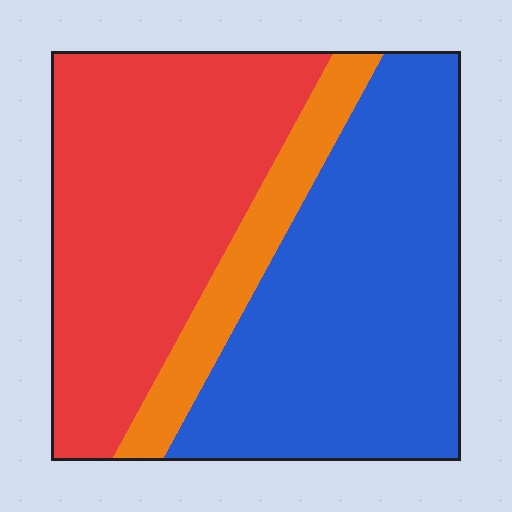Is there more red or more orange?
Red.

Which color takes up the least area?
Orange, at roughly 10%.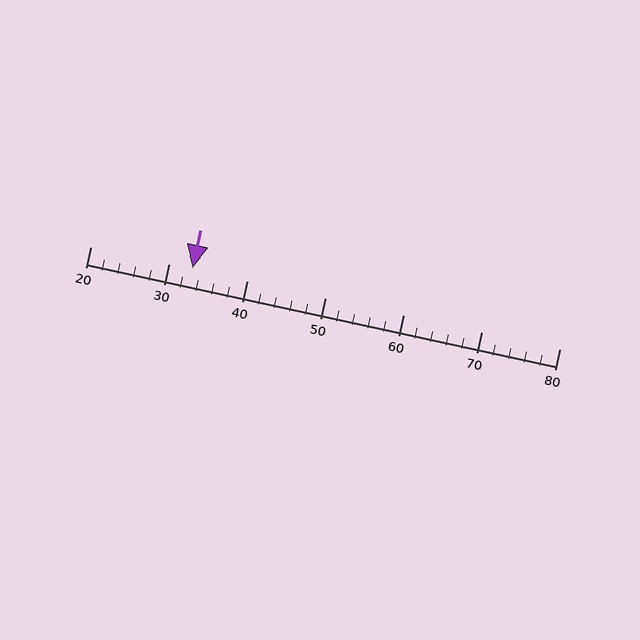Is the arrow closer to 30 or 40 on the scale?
The arrow is closer to 30.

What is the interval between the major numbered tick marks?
The major tick marks are spaced 10 units apart.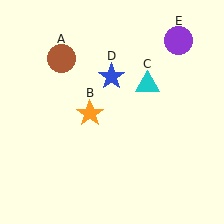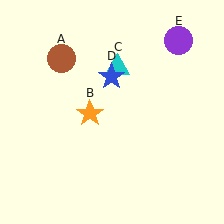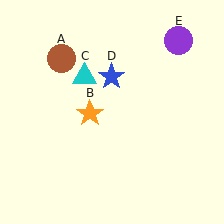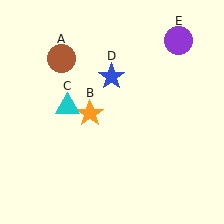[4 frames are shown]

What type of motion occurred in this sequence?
The cyan triangle (object C) rotated counterclockwise around the center of the scene.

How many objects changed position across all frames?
1 object changed position: cyan triangle (object C).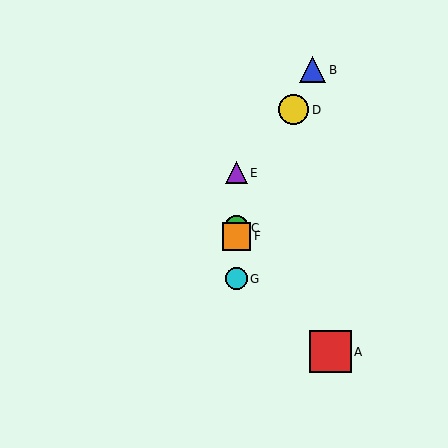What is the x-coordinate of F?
Object F is at x≈236.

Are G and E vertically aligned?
Yes, both are at x≈236.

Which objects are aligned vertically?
Objects C, E, F, G are aligned vertically.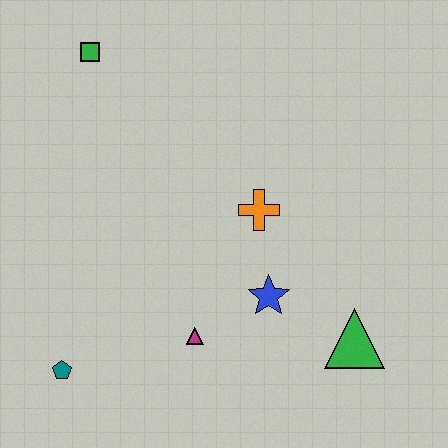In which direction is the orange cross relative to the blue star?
The orange cross is above the blue star.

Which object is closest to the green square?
The orange cross is closest to the green square.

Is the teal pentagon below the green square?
Yes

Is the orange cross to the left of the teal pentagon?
No